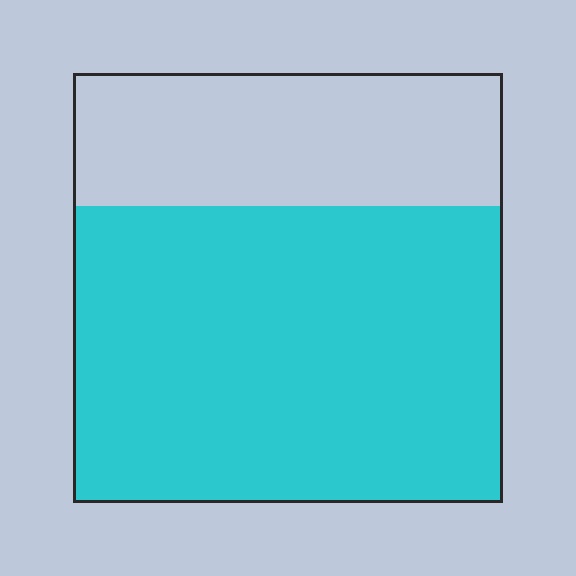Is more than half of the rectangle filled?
Yes.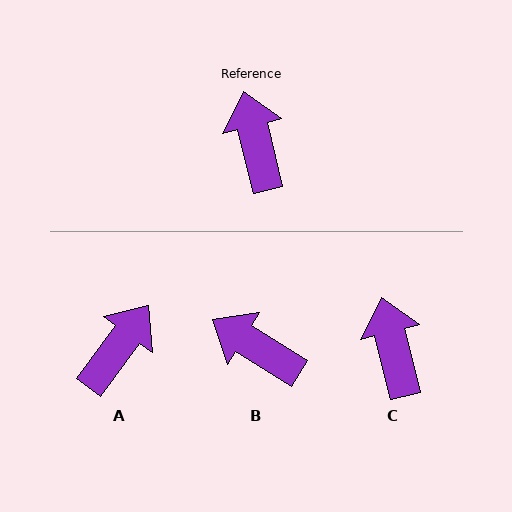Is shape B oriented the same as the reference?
No, it is off by about 45 degrees.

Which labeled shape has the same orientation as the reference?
C.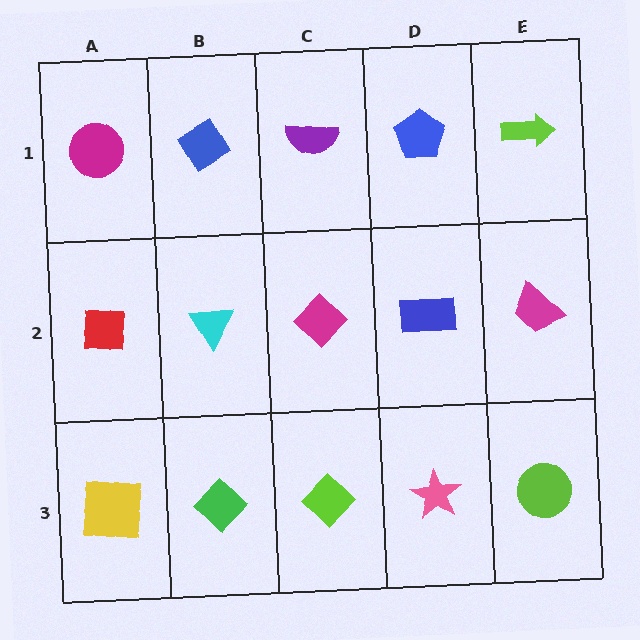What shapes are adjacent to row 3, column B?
A cyan triangle (row 2, column B), a yellow square (row 3, column A), a lime diamond (row 3, column C).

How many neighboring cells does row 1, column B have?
3.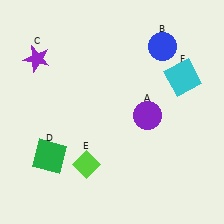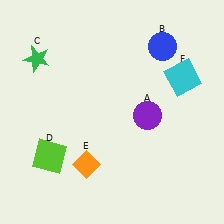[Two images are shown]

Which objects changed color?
C changed from purple to green. D changed from green to lime. E changed from lime to orange.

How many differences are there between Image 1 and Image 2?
There are 3 differences between the two images.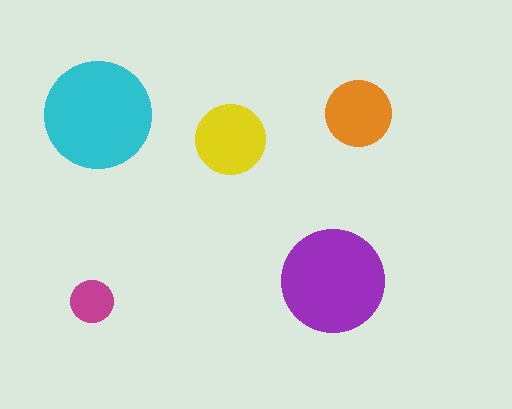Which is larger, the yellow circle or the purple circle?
The purple one.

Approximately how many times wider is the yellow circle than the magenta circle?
About 1.5 times wider.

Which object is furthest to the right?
The orange circle is rightmost.